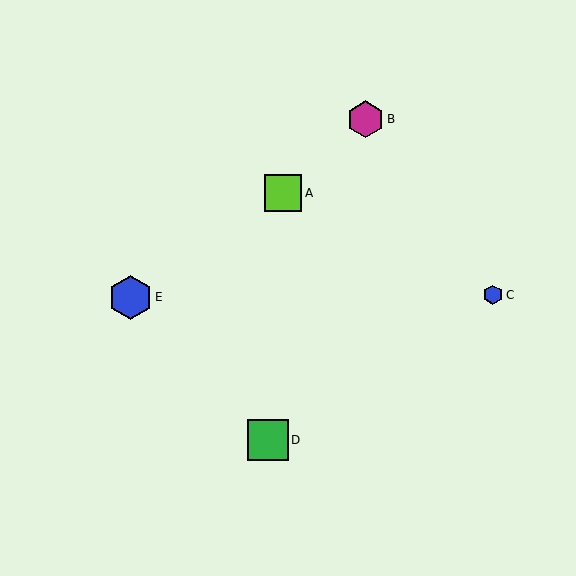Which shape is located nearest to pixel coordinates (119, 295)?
The blue hexagon (labeled E) at (131, 297) is nearest to that location.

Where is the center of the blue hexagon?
The center of the blue hexagon is at (493, 295).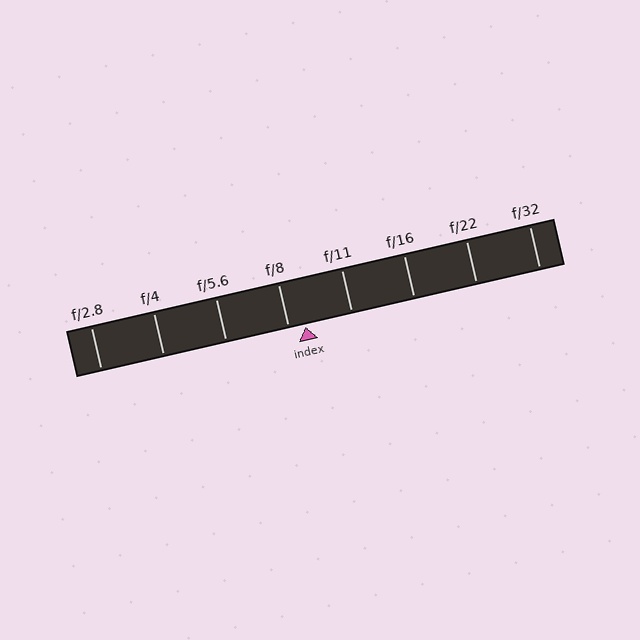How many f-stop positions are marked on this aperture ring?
There are 8 f-stop positions marked.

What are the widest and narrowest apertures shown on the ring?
The widest aperture shown is f/2.8 and the narrowest is f/32.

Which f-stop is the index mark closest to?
The index mark is closest to f/8.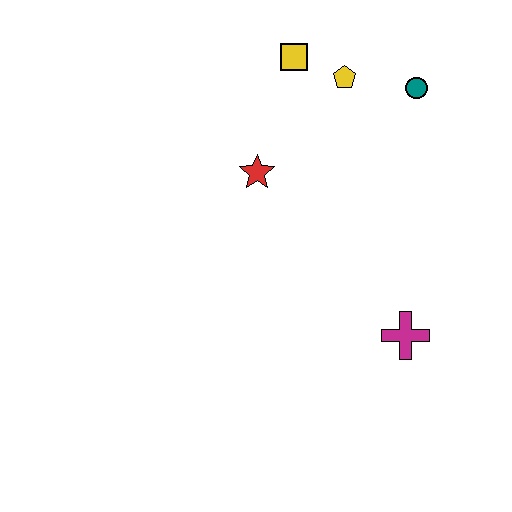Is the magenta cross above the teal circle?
No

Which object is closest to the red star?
The yellow square is closest to the red star.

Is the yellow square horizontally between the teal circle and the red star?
Yes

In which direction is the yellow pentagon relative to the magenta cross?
The yellow pentagon is above the magenta cross.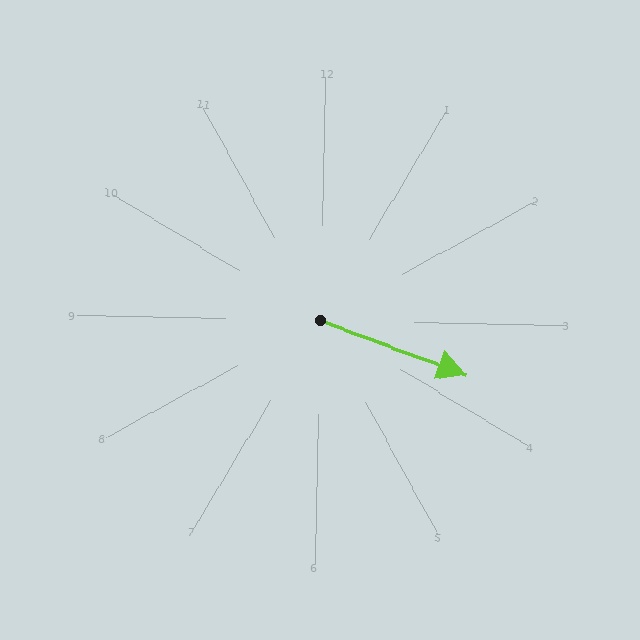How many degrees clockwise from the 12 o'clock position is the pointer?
Approximately 109 degrees.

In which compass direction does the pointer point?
East.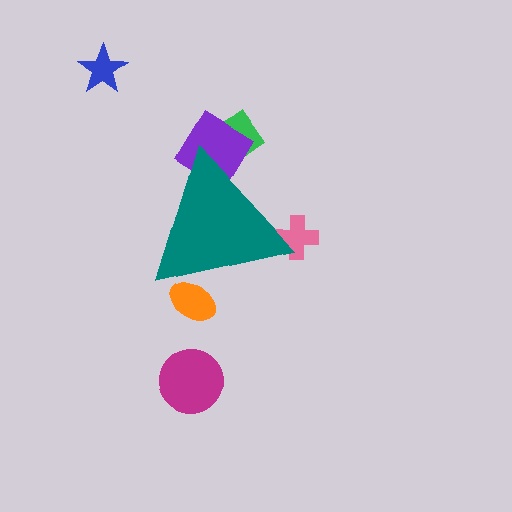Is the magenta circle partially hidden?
No, the magenta circle is fully visible.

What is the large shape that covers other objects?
A teal triangle.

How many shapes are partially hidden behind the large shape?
4 shapes are partially hidden.